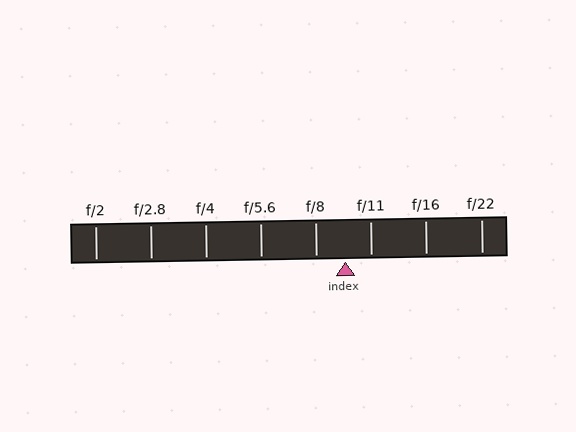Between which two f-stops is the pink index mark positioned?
The index mark is between f/8 and f/11.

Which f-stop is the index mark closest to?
The index mark is closest to f/11.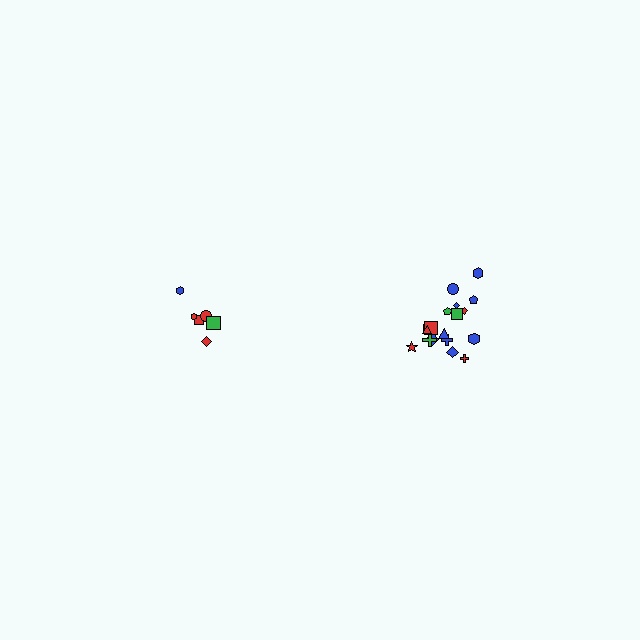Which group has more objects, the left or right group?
The right group.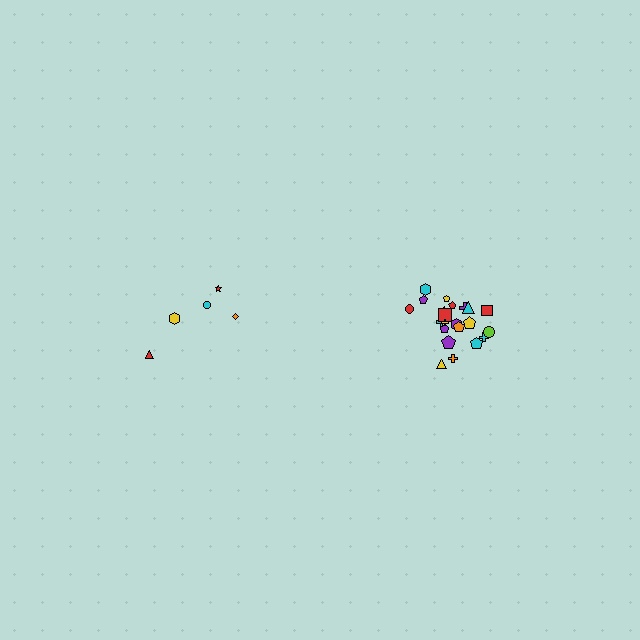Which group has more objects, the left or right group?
The right group.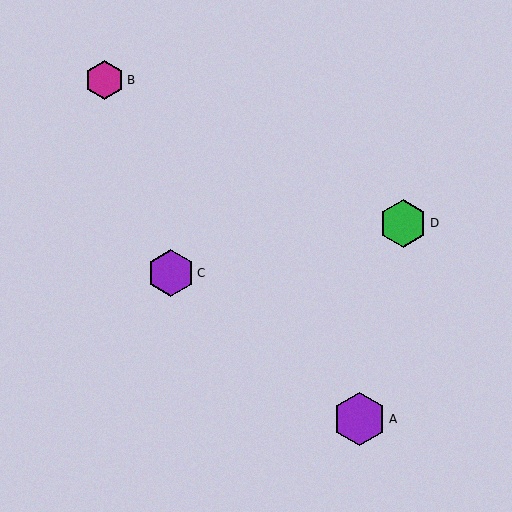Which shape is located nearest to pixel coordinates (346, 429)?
The purple hexagon (labeled A) at (359, 419) is nearest to that location.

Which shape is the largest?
The purple hexagon (labeled A) is the largest.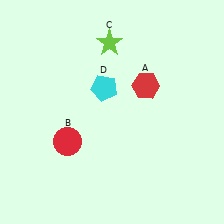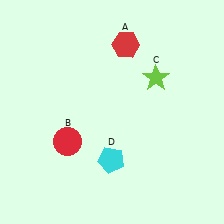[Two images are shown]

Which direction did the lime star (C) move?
The lime star (C) moved right.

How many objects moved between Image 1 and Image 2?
3 objects moved between the two images.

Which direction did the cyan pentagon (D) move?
The cyan pentagon (D) moved down.